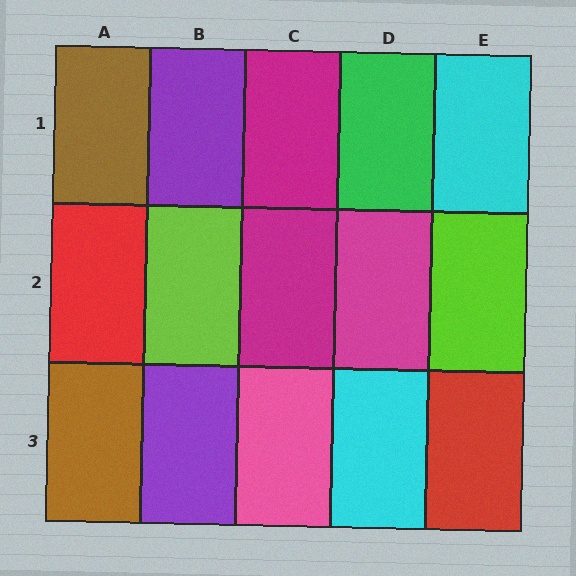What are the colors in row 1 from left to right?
Brown, purple, magenta, green, cyan.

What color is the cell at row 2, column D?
Magenta.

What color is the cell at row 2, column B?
Lime.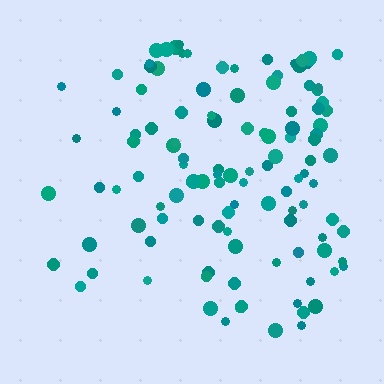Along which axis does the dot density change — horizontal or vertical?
Horizontal.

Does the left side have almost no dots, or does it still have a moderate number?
Still a moderate number, just noticeably fewer than the right.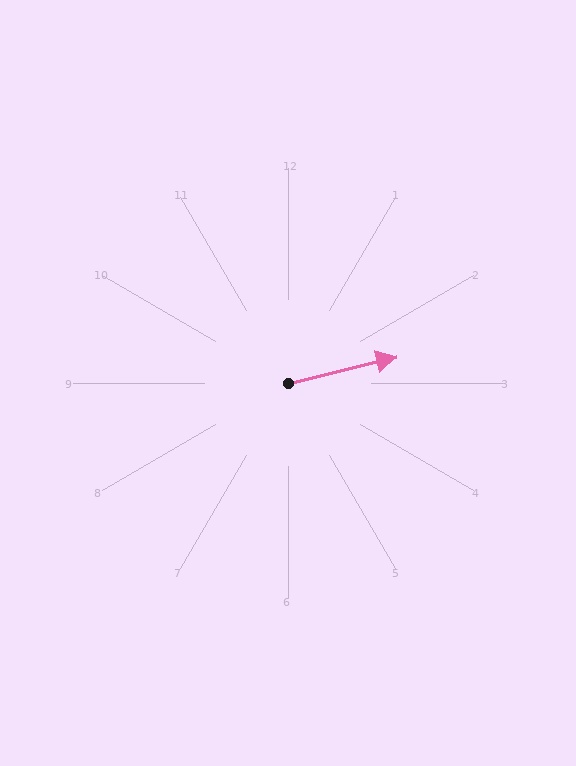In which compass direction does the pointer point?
East.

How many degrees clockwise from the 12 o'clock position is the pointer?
Approximately 76 degrees.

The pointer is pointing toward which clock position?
Roughly 3 o'clock.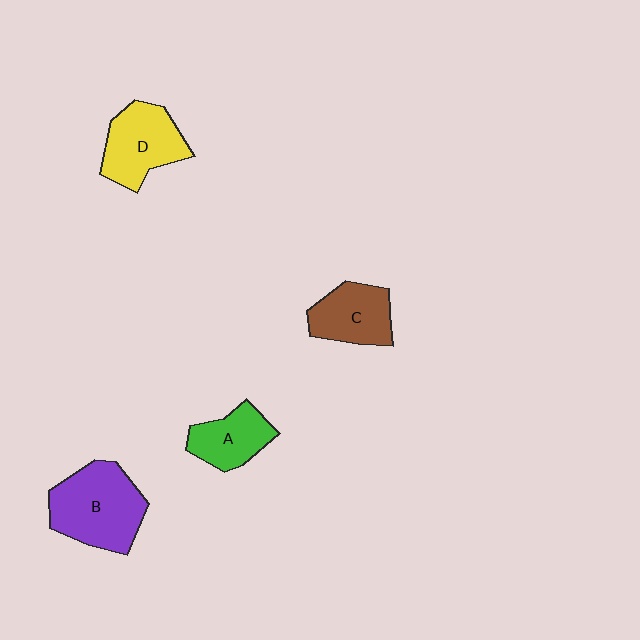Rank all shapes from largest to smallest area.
From largest to smallest: B (purple), D (yellow), C (brown), A (green).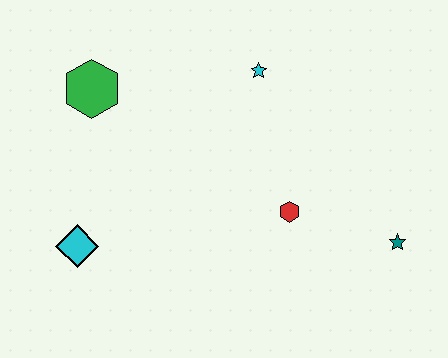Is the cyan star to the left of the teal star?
Yes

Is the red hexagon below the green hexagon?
Yes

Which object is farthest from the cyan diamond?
The teal star is farthest from the cyan diamond.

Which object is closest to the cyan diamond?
The green hexagon is closest to the cyan diamond.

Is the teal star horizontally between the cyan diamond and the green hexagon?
No